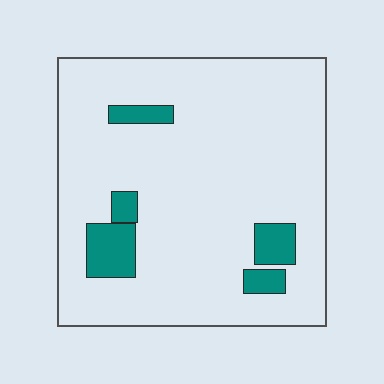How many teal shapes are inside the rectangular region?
5.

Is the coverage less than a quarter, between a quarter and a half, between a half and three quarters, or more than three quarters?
Less than a quarter.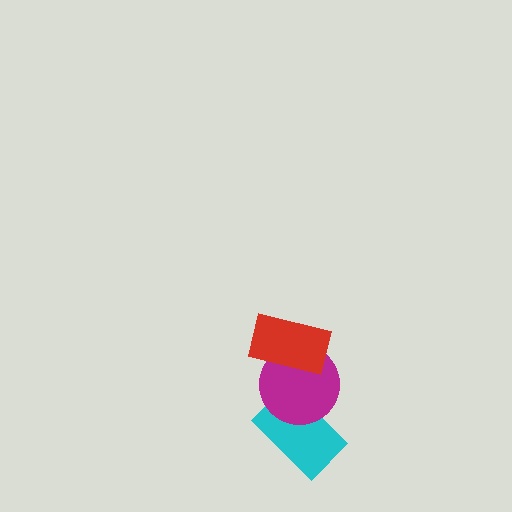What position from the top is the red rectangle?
The red rectangle is 1st from the top.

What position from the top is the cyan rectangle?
The cyan rectangle is 3rd from the top.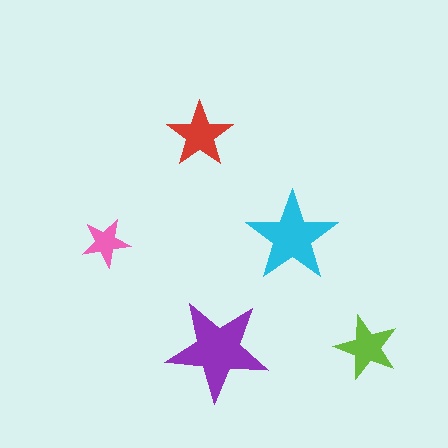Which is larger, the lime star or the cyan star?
The cyan one.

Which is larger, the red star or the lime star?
The red one.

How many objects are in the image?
There are 5 objects in the image.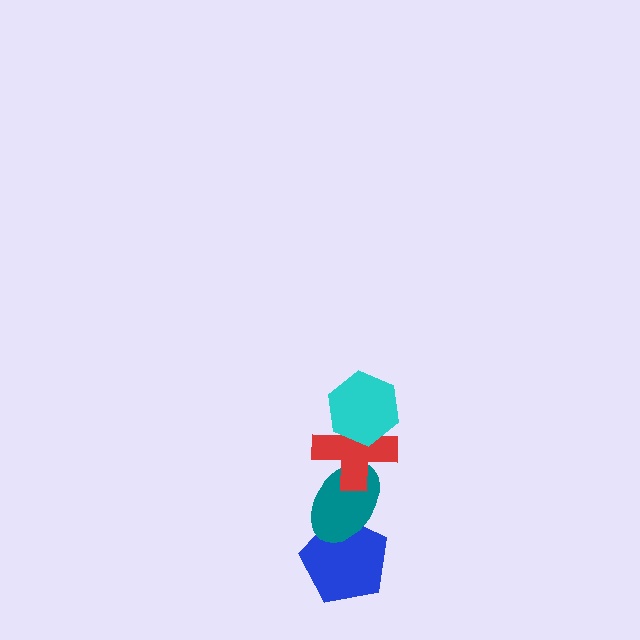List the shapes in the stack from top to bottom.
From top to bottom: the cyan hexagon, the red cross, the teal ellipse, the blue pentagon.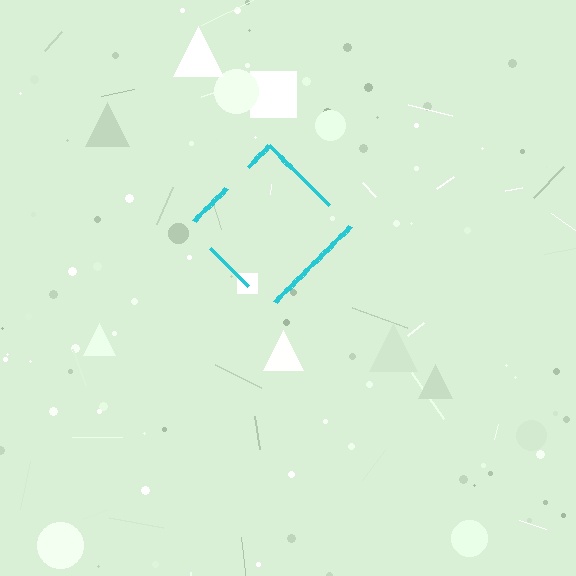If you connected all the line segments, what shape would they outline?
They would outline a diamond.